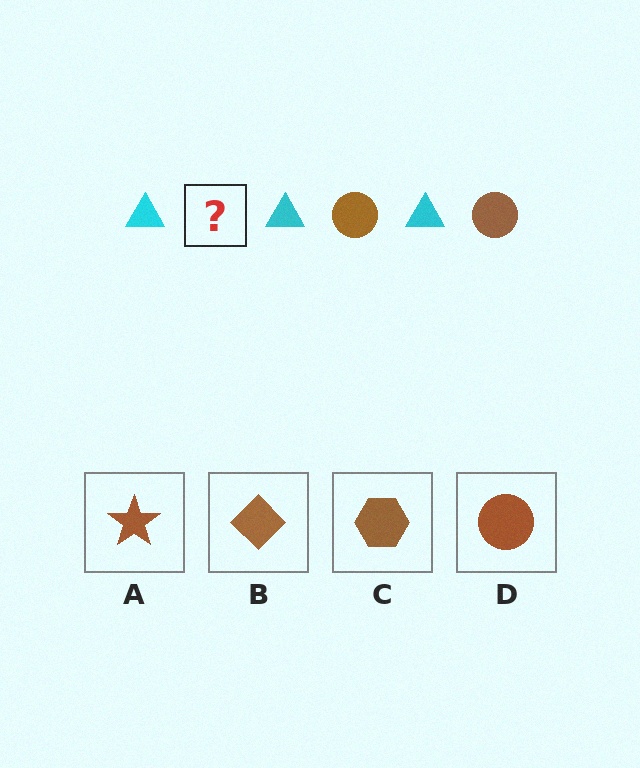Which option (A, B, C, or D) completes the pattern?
D.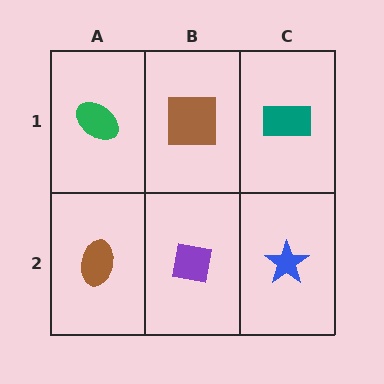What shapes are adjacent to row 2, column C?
A teal rectangle (row 1, column C), a purple square (row 2, column B).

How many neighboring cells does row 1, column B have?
3.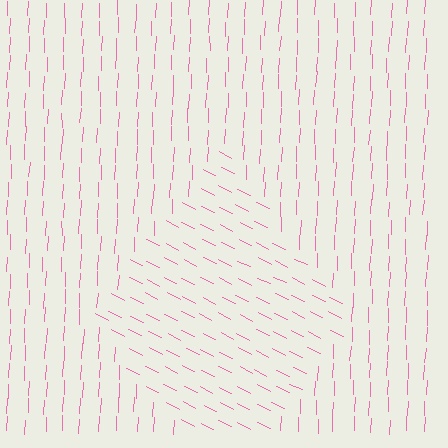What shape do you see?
I see a diamond.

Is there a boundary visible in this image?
Yes, there is a texture boundary formed by a change in line orientation.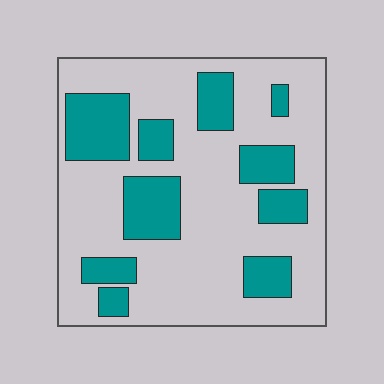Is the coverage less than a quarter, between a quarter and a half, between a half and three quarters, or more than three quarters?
Between a quarter and a half.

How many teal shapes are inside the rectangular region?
10.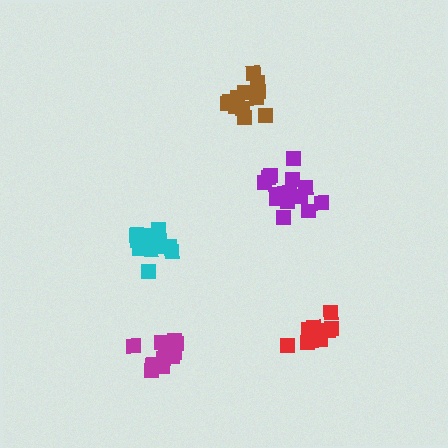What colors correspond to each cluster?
The clusters are colored: cyan, purple, red, magenta, brown.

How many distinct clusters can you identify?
There are 5 distinct clusters.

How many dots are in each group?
Group 1: 14 dots, Group 2: 15 dots, Group 3: 10 dots, Group 4: 14 dots, Group 5: 12 dots (65 total).